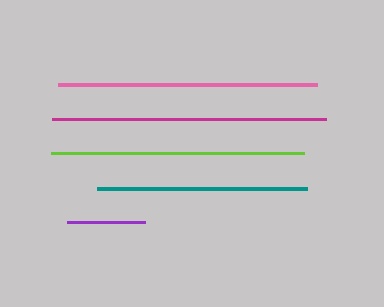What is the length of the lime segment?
The lime segment is approximately 252 pixels long.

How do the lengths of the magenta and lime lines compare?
The magenta and lime lines are approximately the same length.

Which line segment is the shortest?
The purple line is the shortest at approximately 78 pixels.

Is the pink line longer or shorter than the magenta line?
The magenta line is longer than the pink line.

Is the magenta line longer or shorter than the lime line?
The magenta line is longer than the lime line.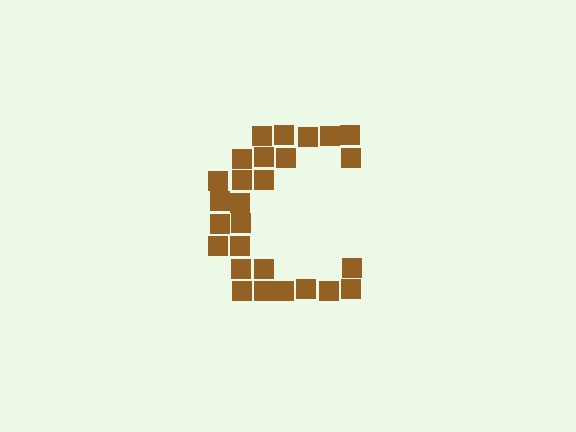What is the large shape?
The large shape is the letter C.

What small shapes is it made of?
It is made of small squares.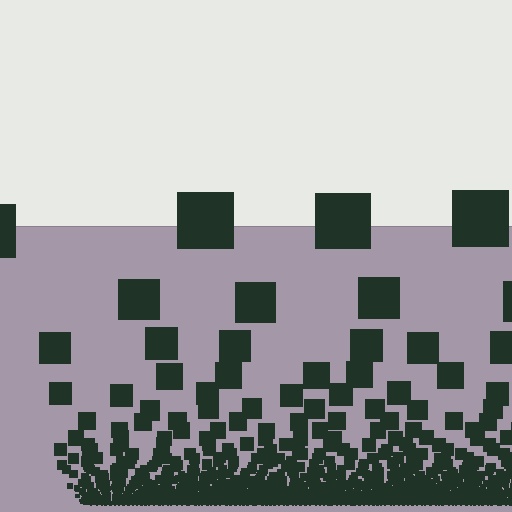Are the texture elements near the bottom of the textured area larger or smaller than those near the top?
Smaller. The gradient is inverted — elements near the bottom are smaller and denser.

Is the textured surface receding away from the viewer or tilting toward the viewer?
The surface appears to tilt toward the viewer. Texture elements get larger and sparser toward the top.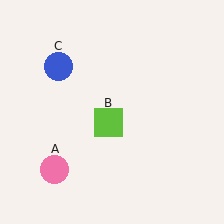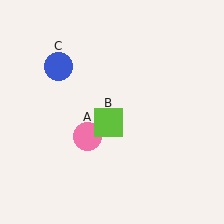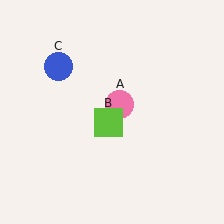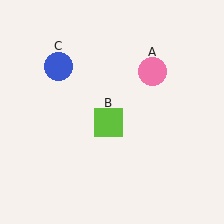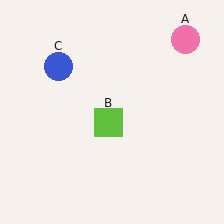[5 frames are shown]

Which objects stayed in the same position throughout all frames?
Lime square (object B) and blue circle (object C) remained stationary.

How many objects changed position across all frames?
1 object changed position: pink circle (object A).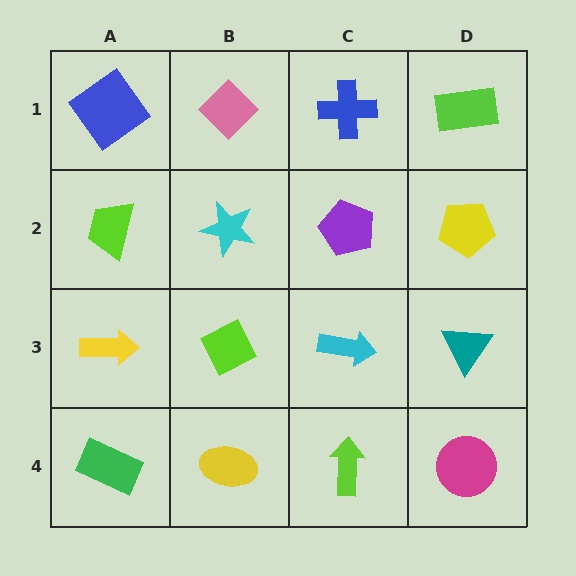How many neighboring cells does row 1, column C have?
3.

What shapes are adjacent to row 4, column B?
A lime diamond (row 3, column B), a green rectangle (row 4, column A), a lime arrow (row 4, column C).